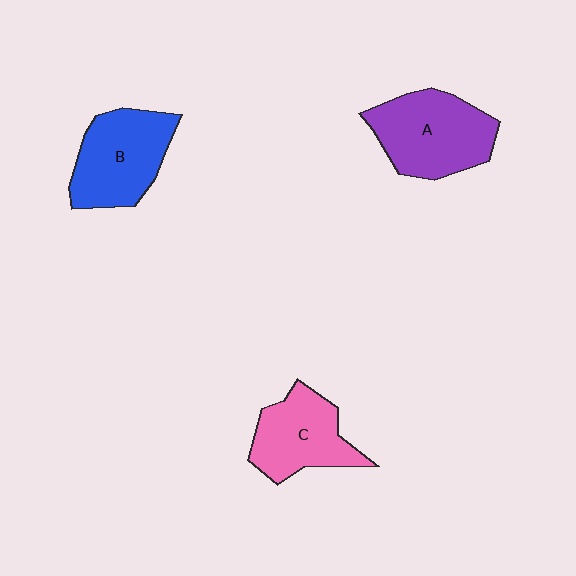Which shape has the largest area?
Shape A (purple).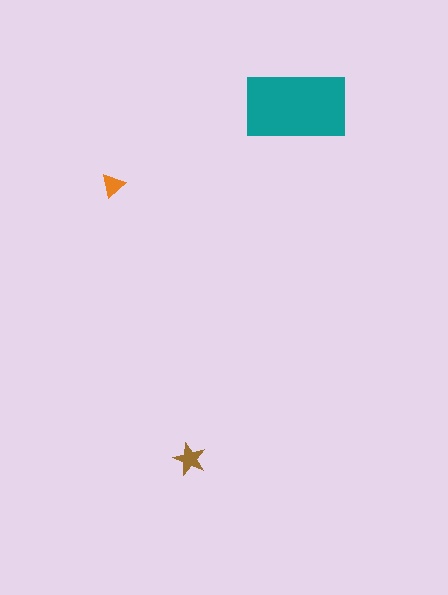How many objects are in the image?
There are 3 objects in the image.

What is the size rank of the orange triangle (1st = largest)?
3rd.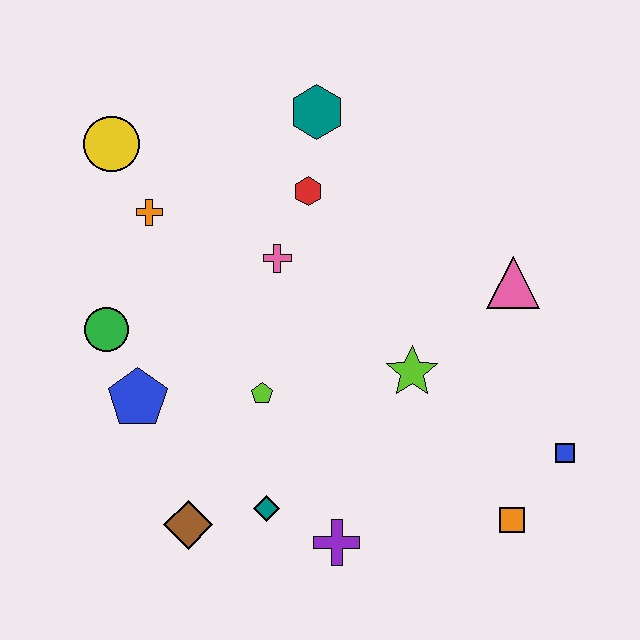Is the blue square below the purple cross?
No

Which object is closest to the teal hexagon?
The red hexagon is closest to the teal hexagon.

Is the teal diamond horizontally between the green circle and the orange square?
Yes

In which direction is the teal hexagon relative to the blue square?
The teal hexagon is above the blue square.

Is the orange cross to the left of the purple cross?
Yes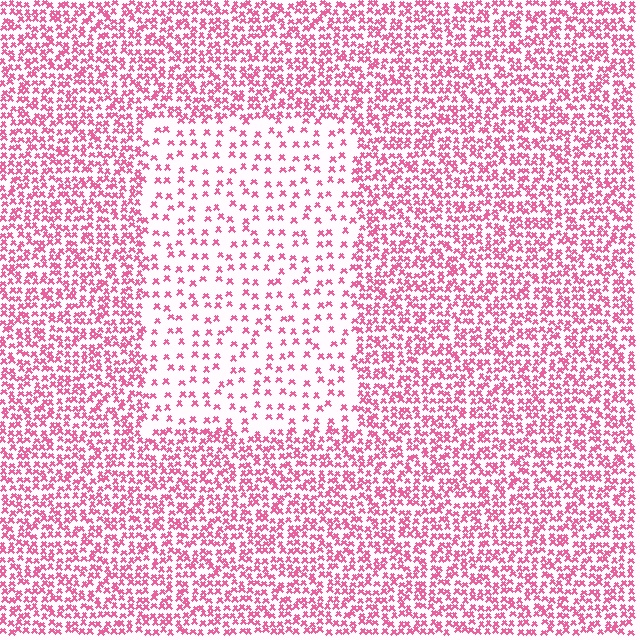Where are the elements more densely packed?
The elements are more densely packed outside the rectangle boundary.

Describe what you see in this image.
The image contains small pink elements arranged at two different densities. A rectangle-shaped region is visible where the elements are less densely packed than the surrounding area.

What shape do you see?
I see a rectangle.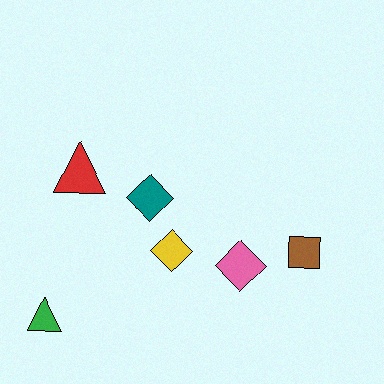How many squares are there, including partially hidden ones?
There is 1 square.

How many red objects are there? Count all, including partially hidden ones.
There is 1 red object.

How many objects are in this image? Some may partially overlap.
There are 6 objects.